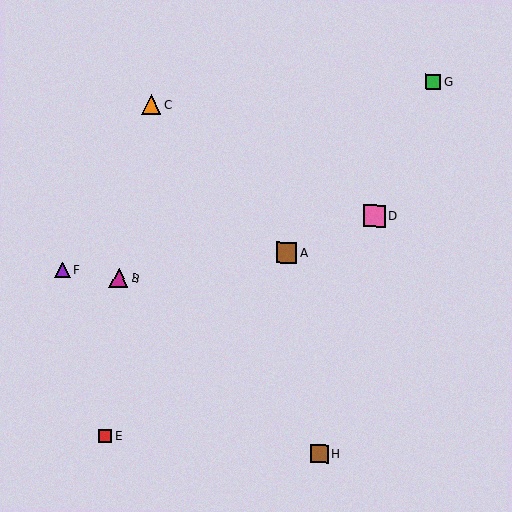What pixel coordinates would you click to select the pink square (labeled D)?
Click at (374, 216) to select the pink square D.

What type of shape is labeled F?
Shape F is a purple triangle.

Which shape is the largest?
The pink square (labeled D) is the largest.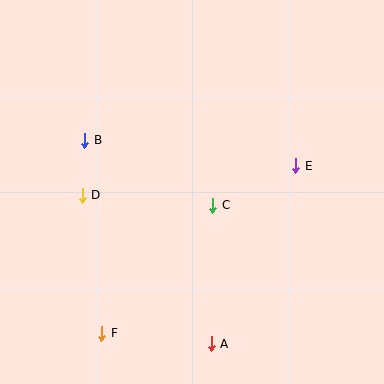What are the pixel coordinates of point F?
Point F is at (102, 333).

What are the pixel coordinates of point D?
Point D is at (82, 195).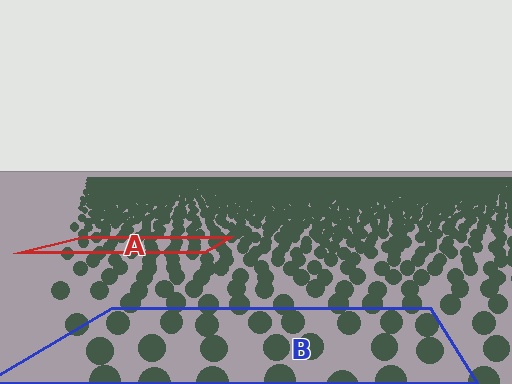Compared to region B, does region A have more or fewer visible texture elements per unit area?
Region A has more texture elements per unit area — they are packed more densely because it is farther away.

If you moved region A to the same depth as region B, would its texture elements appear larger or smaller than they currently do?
They would appear larger. At a closer depth, the same texture elements are projected at a bigger on-screen size.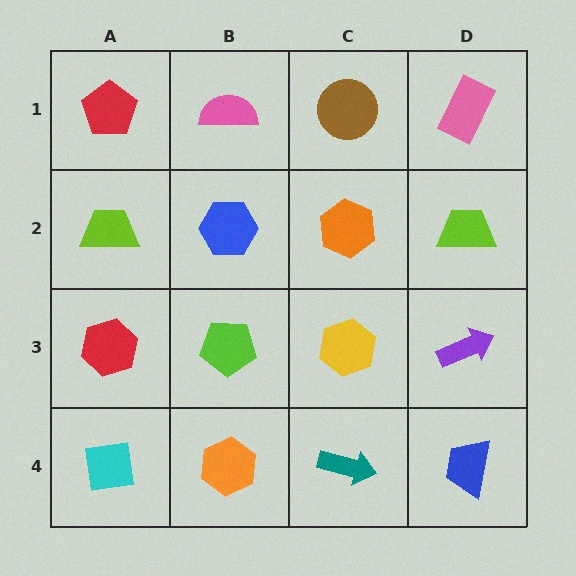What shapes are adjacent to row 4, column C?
A yellow hexagon (row 3, column C), an orange hexagon (row 4, column B), a blue trapezoid (row 4, column D).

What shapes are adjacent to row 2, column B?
A pink semicircle (row 1, column B), a lime pentagon (row 3, column B), a lime trapezoid (row 2, column A), an orange hexagon (row 2, column C).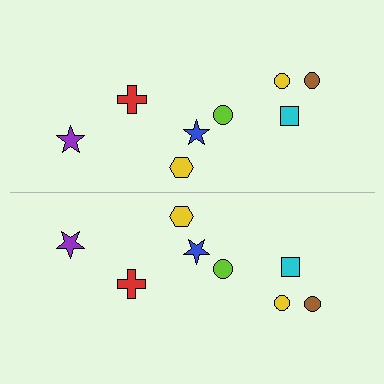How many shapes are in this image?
There are 16 shapes in this image.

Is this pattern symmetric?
Yes, this pattern has bilateral (reflection) symmetry.